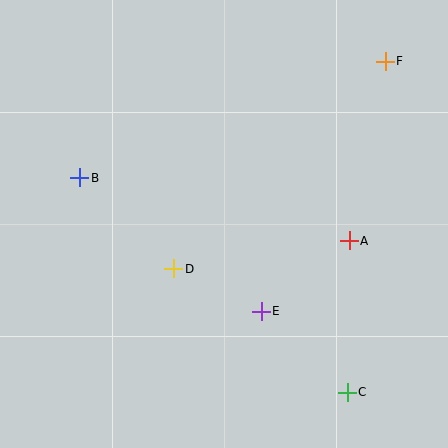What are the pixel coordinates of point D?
Point D is at (174, 269).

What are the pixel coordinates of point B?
Point B is at (80, 178).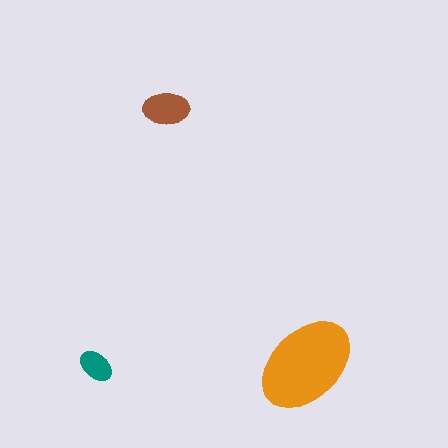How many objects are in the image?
There are 3 objects in the image.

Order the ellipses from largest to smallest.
the orange one, the brown one, the teal one.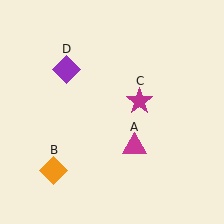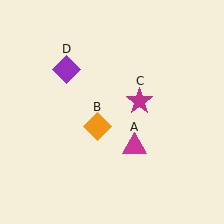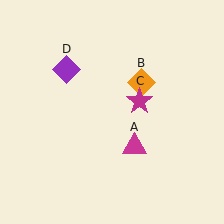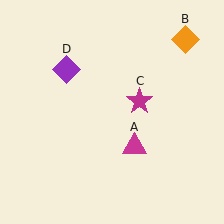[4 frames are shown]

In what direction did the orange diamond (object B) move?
The orange diamond (object B) moved up and to the right.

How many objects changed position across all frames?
1 object changed position: orange diamond (object B).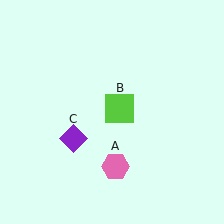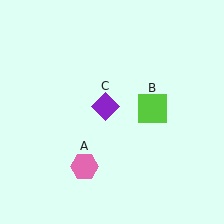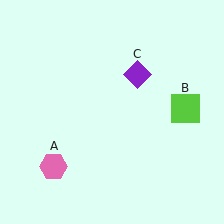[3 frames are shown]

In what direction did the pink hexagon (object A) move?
The pink hexagon (object A) moved left.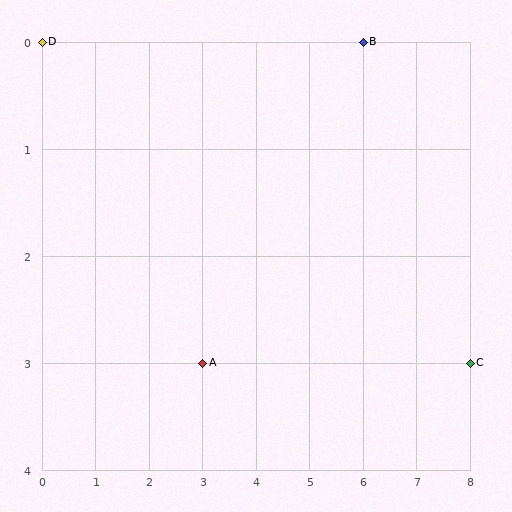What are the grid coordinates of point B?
Point B is at grid coordinates (6, 0).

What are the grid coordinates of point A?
Point A is at grid coordinates (3, 3).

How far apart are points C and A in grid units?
Points C and A are 5 columns apart.